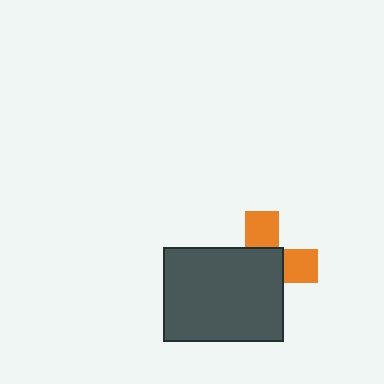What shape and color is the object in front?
The object in front is a dark gray rectangle.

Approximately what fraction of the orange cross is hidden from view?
Roughly 62% of the orange cross is hidden behind the dark gray rectangle.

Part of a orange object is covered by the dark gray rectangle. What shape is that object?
It is a cross.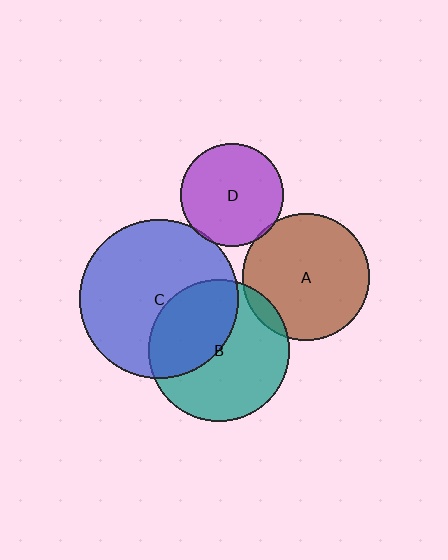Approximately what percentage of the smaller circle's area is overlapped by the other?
Approximately 5%.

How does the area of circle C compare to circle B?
Approximately 1.3 times.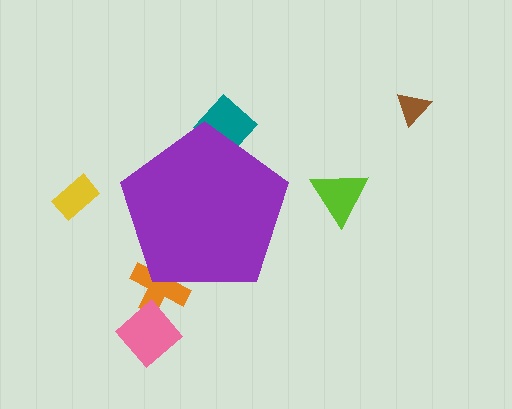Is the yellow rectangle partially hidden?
No, the yellow rectangle is fully visible.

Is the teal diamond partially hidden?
Yes, the teal diamond is partially hidden behind the purple pentagon.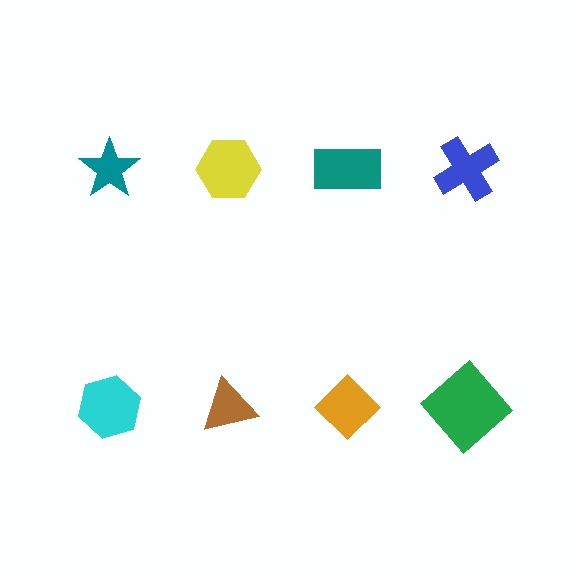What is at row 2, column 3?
An orange diamond.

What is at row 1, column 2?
A yellow hexagon.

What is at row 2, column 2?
A brown triangle.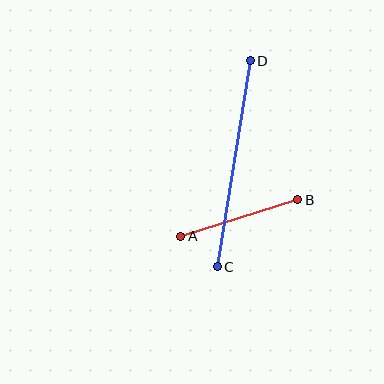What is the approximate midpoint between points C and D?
The midpoint is at approximately (234, 164) pixels.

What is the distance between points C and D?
The distance is approximately 209 pixels.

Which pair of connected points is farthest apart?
Points C and D are farthest apart.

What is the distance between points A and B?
The distance is approximately 122 pixels.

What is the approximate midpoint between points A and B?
The midpoint is at approximately (239, 218) pixels.